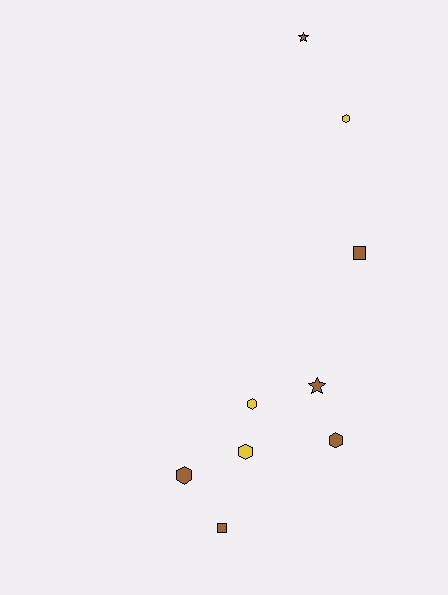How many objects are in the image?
There are 9 objects.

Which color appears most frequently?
Brown, with 6 objects.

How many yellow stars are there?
There are no yellow stars.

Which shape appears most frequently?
Hexagon, with 5 objects.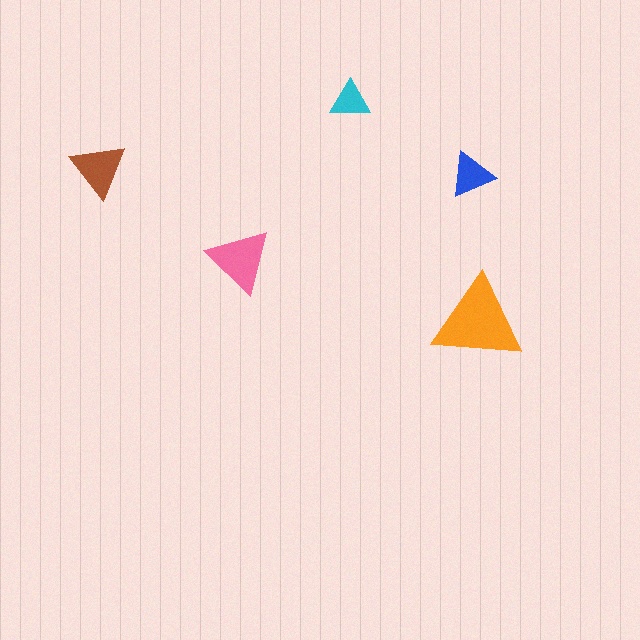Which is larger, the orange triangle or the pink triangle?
The orange one.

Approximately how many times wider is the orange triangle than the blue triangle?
About 2 times wider.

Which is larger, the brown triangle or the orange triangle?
The orange one.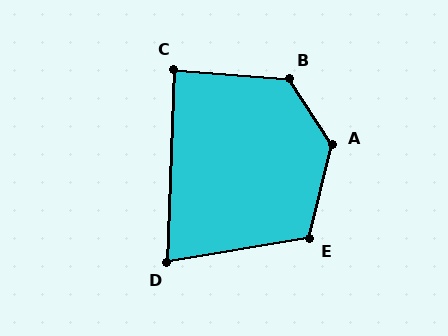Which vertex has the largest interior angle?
A, at approximately 134 degrees.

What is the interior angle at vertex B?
Approximately 128 degrees (obtuse).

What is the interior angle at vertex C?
Approximately 87 degrees (approximately right).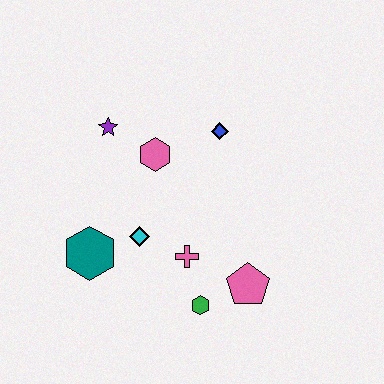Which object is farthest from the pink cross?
The purple star is farthest from the pink cross.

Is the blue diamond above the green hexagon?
Yes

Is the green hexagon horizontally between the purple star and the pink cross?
No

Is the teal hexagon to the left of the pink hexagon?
Yes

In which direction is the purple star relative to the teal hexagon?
The purple star is above the teal hexagon.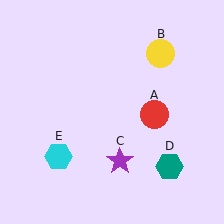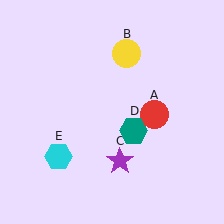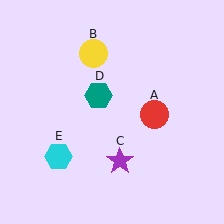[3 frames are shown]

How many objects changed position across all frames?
2 objects changed position: yellow circle (object B), teal hexagon (object D).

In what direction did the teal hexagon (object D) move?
The teal hexagon (object D) moved up and to the left.